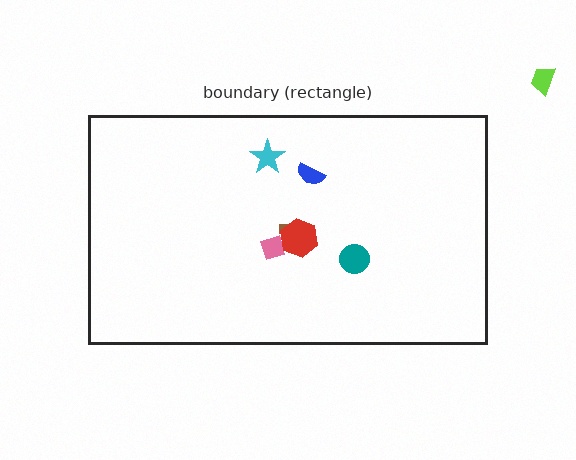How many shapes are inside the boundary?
6 inside, 1 outside.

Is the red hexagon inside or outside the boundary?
Inside.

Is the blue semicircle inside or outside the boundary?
Inside.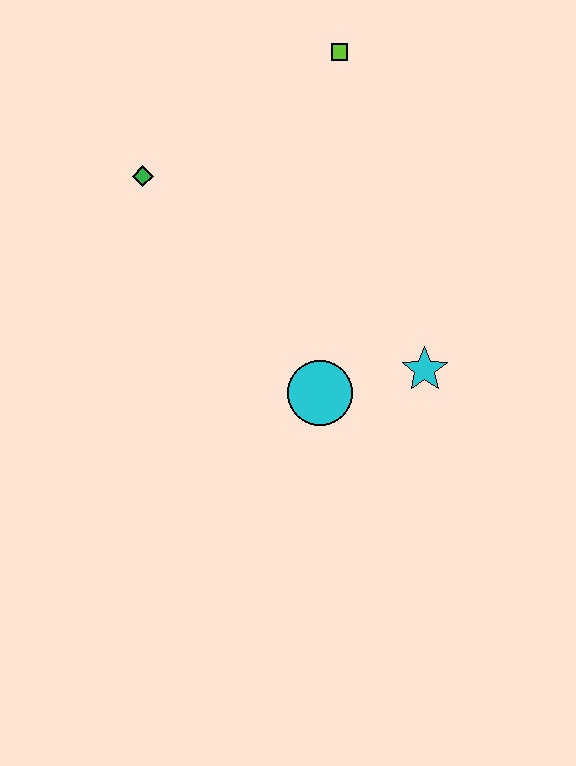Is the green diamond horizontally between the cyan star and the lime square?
No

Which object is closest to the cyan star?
The cyan circle is closest to the cyan star.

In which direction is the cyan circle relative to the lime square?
The cyan circle is below the lime square.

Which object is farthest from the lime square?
The cyan circle is farthest from the lime square.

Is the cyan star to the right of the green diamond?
Yes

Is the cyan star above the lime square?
No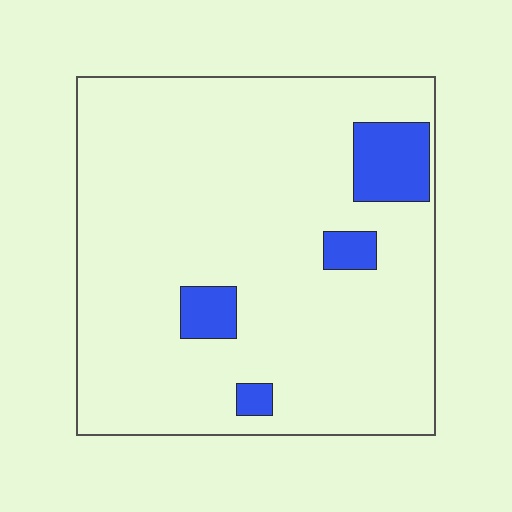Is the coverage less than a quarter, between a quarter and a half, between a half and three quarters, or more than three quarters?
Less than a quarter.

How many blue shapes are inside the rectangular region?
4.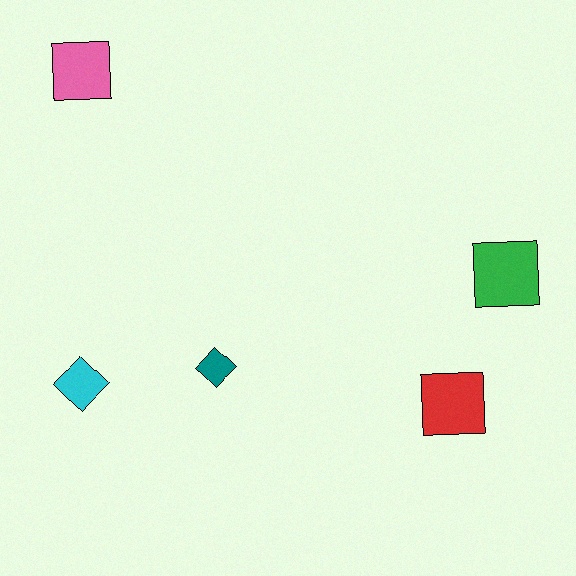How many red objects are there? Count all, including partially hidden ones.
There is 1 red object.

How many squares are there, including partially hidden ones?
There are 3 squares.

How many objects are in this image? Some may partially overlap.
There are 5 objects.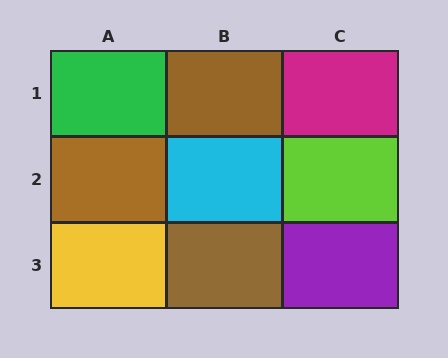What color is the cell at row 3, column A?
Yellow.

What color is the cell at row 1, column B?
Brown.